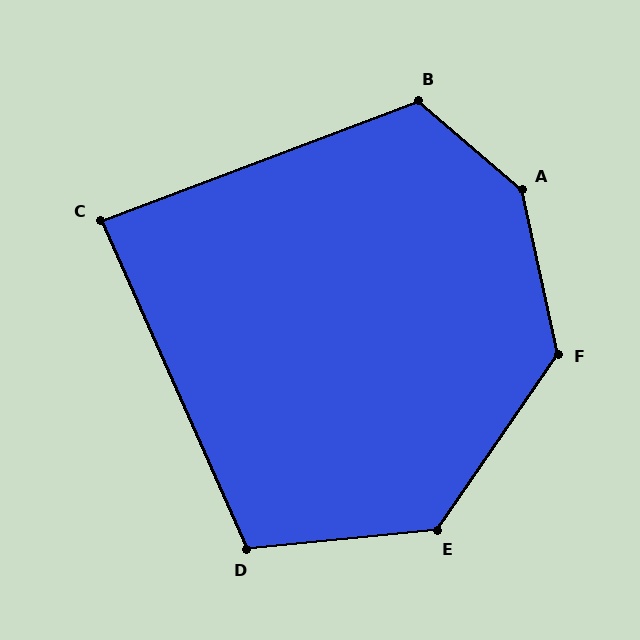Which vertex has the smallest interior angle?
C, at approximately 87 degrees.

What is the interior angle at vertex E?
Approximately 130 degrees (obtuse).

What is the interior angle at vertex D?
Approximately 108 degrees (obtuse).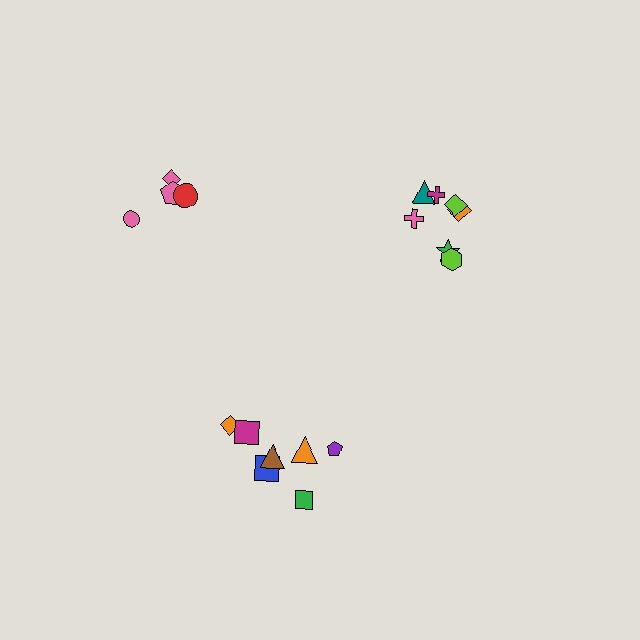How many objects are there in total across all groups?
There are 18 objects.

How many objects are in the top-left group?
There are 4 objects.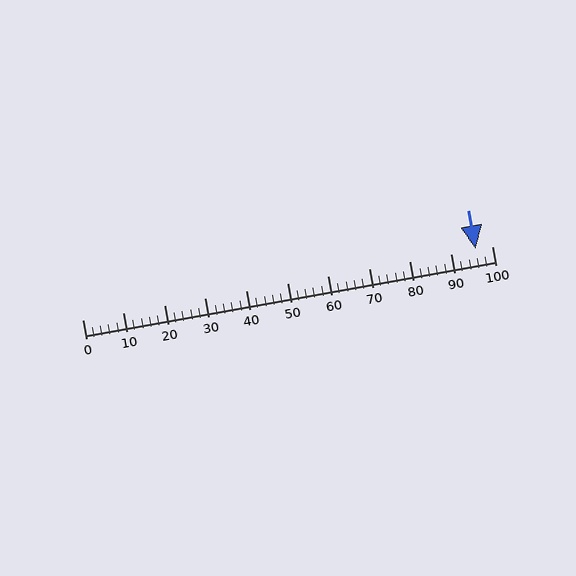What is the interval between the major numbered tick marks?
The major tick marks are spaced 10 units apart.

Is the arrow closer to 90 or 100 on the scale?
The arrow is closer to 100.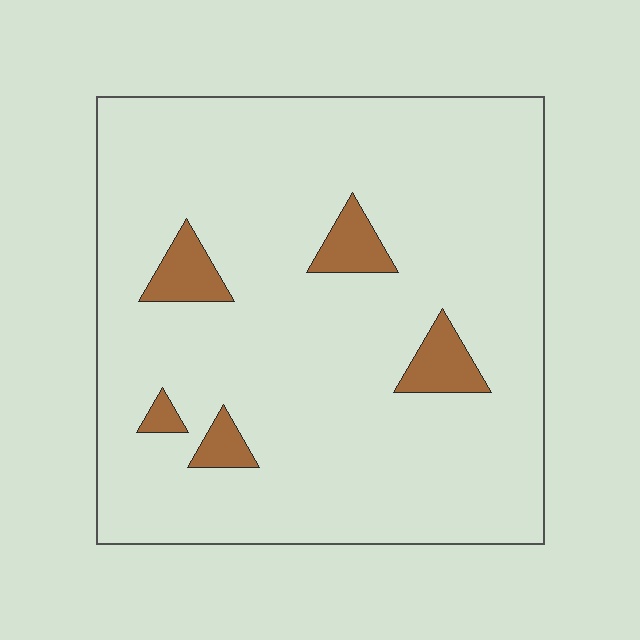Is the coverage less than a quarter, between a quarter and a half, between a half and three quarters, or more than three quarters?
Less than a quarter.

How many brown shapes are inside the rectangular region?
5.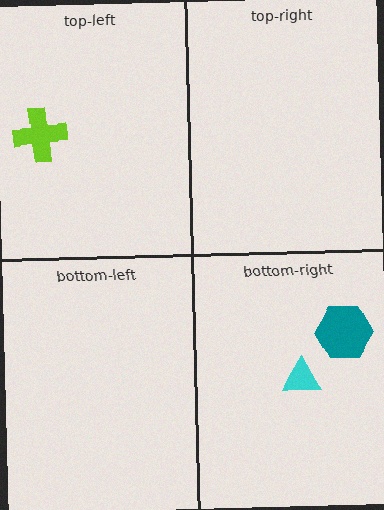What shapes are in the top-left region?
The lime cross.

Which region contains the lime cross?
The top-left region.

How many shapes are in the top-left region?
1.